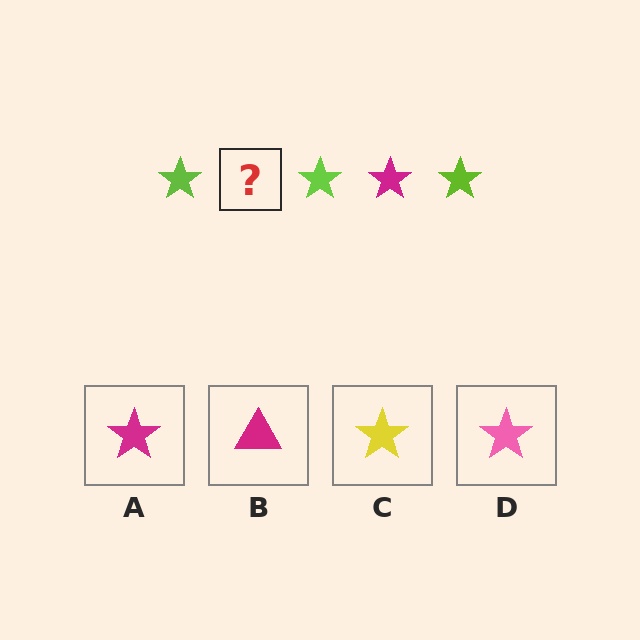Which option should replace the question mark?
Option A.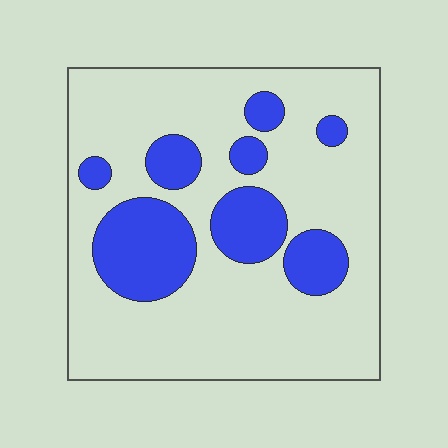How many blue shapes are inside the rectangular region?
8.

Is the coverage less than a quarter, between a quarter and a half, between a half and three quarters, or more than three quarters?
Less than a quarter.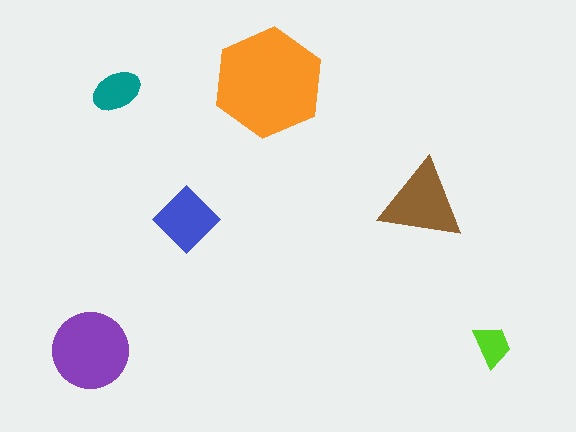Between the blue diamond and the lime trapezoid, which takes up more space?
The blue diamond.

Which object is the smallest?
The lime trapezoid.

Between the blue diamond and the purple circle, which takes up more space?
The purple circle.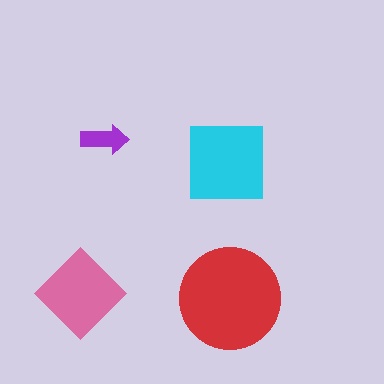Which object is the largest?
The red circle.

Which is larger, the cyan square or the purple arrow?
The cyan square.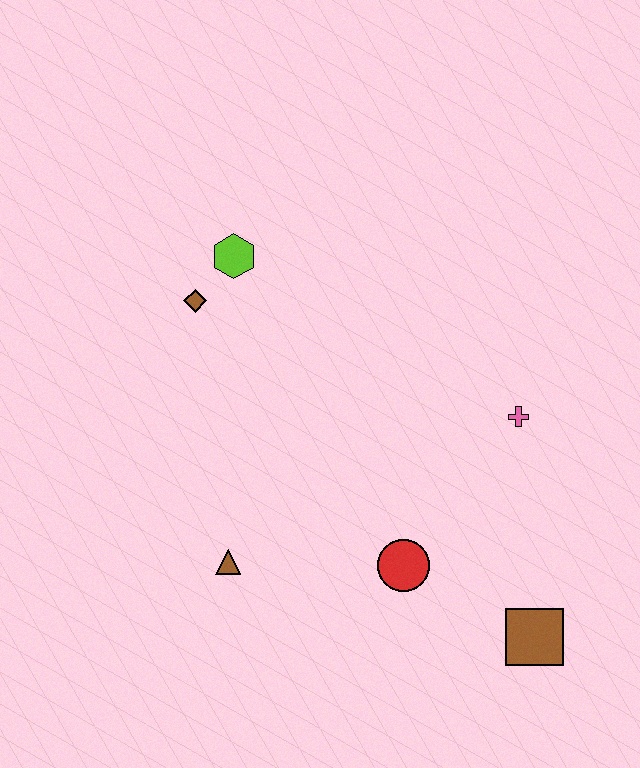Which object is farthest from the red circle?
The lime hexagon is farthest from the red circle.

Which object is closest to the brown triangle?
The red circle is closest to the brown triangle.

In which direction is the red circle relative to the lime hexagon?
The red circle is below the lime hexagon.